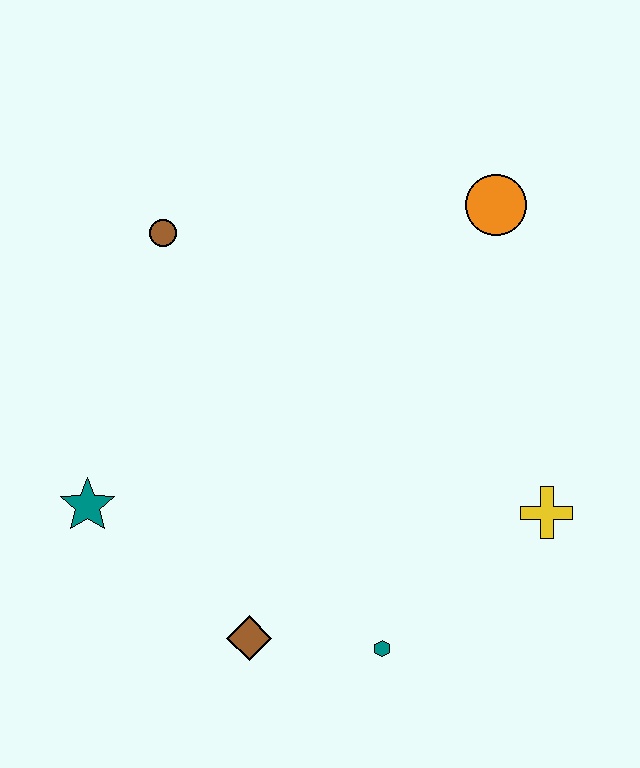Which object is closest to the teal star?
The brown diamond is closest to the teal star.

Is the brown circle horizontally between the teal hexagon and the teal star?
Yes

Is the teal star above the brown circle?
No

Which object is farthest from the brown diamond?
The orange circle is farthest from the brown diamond.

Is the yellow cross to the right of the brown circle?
Yes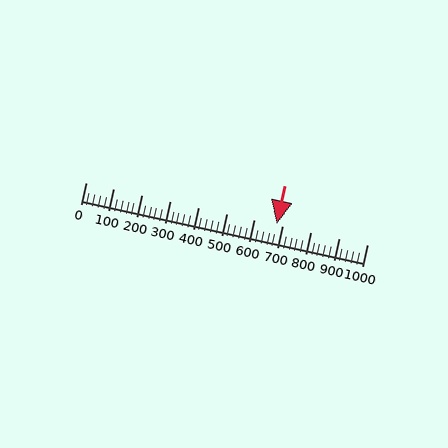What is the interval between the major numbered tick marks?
The major tick marks are spaced 100 units apart.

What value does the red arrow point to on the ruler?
The red arrow points to approximately 680.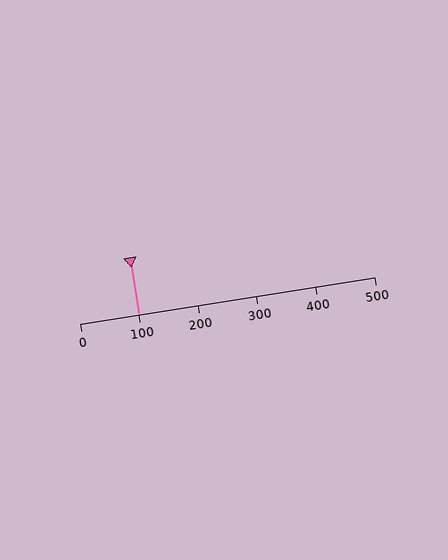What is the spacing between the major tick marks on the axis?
The major ticks are spaced 100 apart.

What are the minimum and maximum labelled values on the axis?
The axis runs from 0 to 500.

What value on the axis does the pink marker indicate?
The marker indicates approximately 100.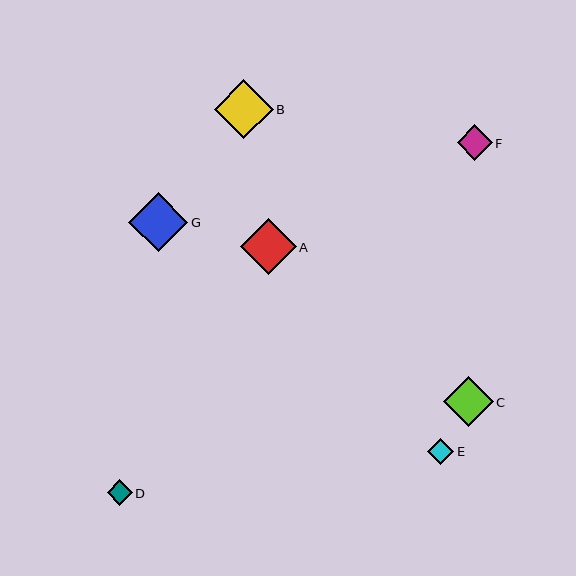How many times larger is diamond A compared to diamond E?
Diamond A is approximately 2.1 times the size of diamond E.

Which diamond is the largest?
Diamond B is the largest with a size of approximately 59 pixels.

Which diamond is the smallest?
Diamond D is the smallest with a size of approximately 25 pixels.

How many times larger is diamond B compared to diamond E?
Diamond B is approximately 2.2 times the size of diamond E.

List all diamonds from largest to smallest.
From largest to smallest: B, G, A, C, F, E, D.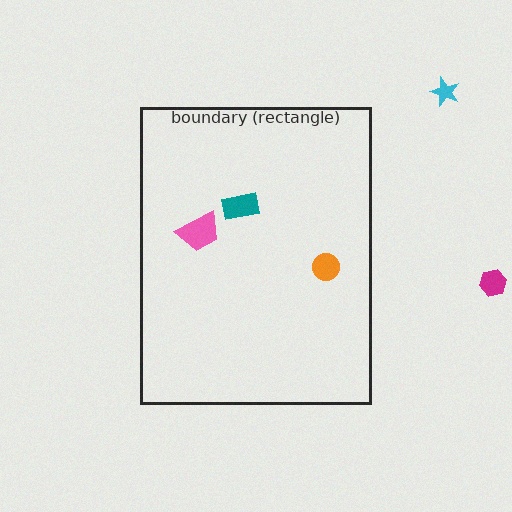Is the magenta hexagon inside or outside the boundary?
Outside.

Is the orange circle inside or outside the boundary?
Inside.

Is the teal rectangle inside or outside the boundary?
Inside.